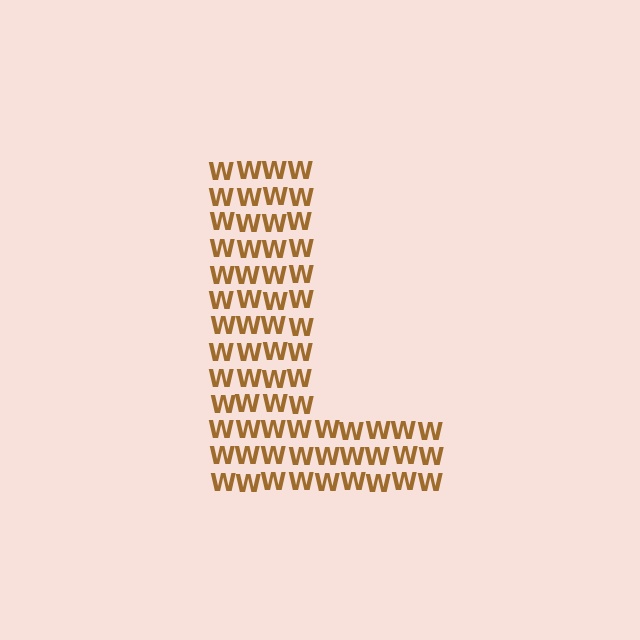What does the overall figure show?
The overall figure shows the letter L.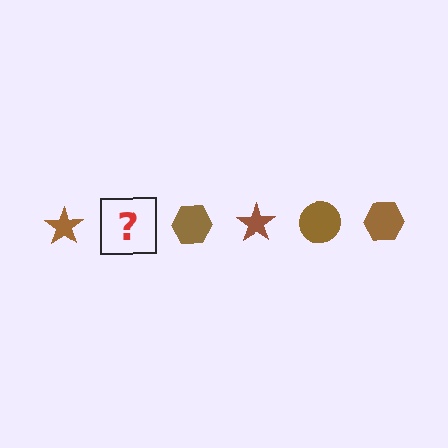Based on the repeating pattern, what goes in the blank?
The blank should be a brown circle.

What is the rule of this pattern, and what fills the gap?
The rule is that the pattern cycles through star, circle, hexagon shapes in brown. The gap should be filled with a brown circle.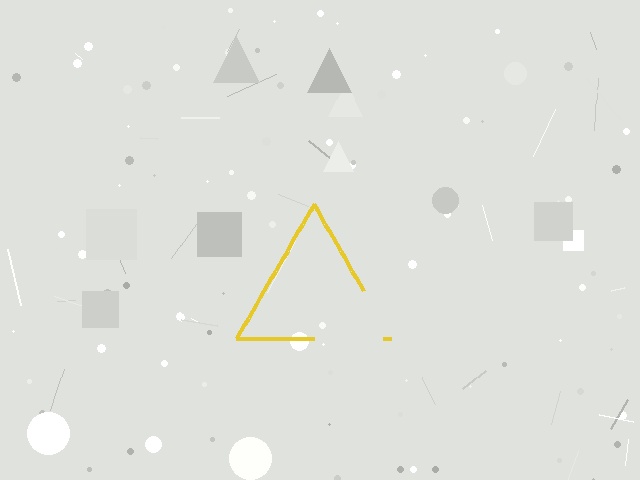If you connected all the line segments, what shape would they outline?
They would outline a triangle.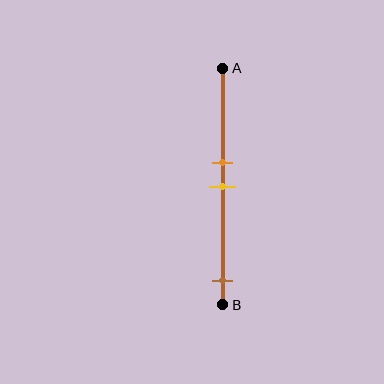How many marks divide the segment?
There are 3 marks dividing the segment.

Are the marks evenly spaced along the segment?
No, the marks are not evenly spaced.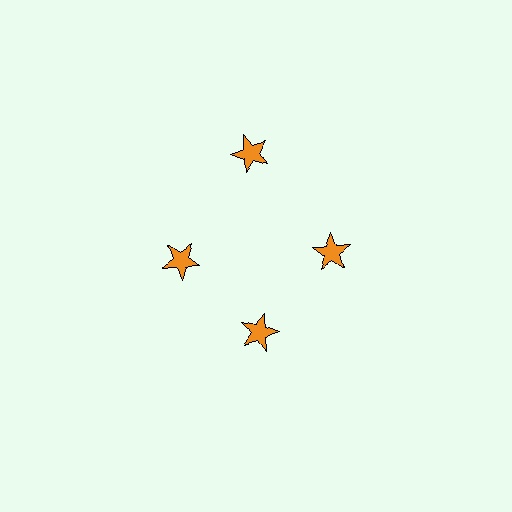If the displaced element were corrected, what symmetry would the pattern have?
It would have 4-fold rotational symmetry — the pattern would map onto itself every 90 degrees.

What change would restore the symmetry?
The symmetry would be restored by moving it inward, back onto the ring so that all 4 stars sit at equal angles and equal distance from the center.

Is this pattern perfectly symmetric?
No. The 4 orange stars are arranged in a ring, but one element near the 12 o'clock position is pushed outward from the center, breaking the 4-fold rotational symmetry.